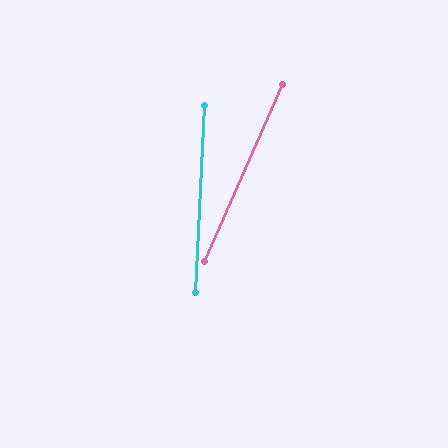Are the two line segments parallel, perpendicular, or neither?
Neither parallel nor perpendicular — they differ by about 21°.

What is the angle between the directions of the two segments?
Approximately 21 degrees.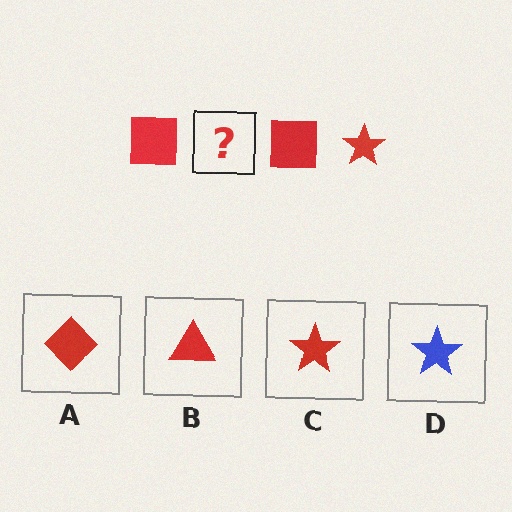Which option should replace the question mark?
Option C.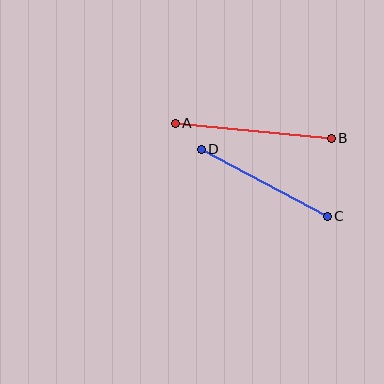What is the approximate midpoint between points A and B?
The midpoint is at approximately (253, 131) pixels.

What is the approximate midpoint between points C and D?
The midpoint is at approximately (264, 183) pixels.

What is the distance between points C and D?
The distance is approximately 143 pixels.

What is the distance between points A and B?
The distance is approximately 156 pixels.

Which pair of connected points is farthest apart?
Points A and B are farthest apart.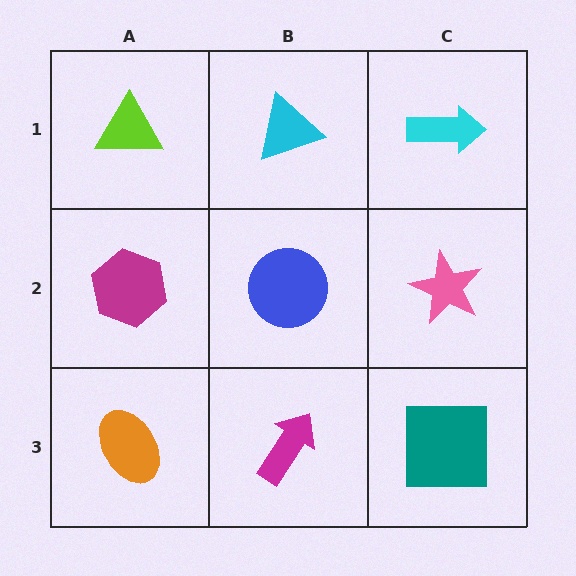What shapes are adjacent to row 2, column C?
A cyan arrow (row 1, column C), a teal square (row 3, column C), a blue circle (row 2, column B).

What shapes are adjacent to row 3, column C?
A pink star (row 2, column C), a magenta arrow (row 3, column B).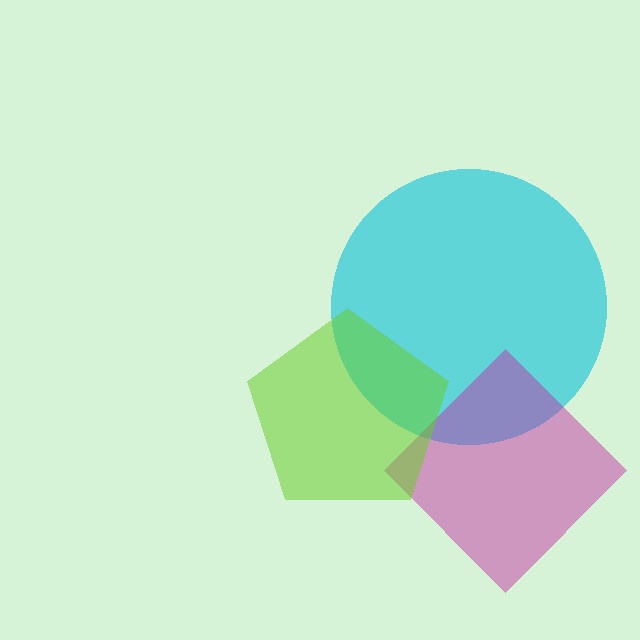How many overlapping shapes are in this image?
There are 3 overlapping shapes in the image.